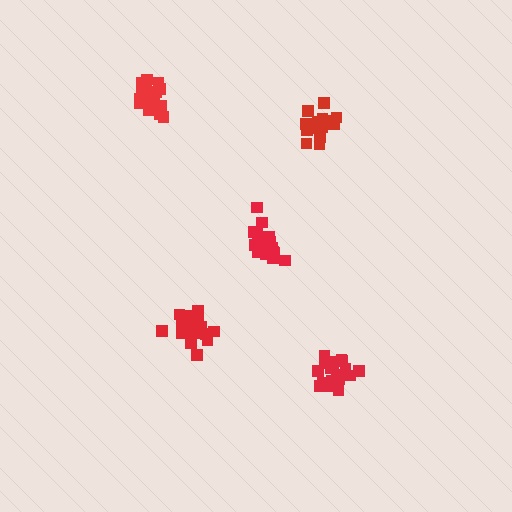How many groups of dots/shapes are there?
There are 5 groups.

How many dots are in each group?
Group 1: 17 dots, Group 2: 21 dots, Group 3: 20 dots, Group 4: 17 dots, Group 5: 21 dots (96 total).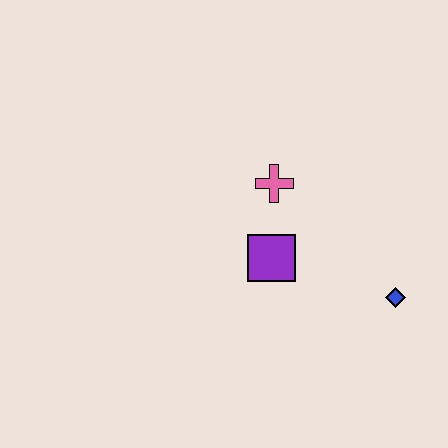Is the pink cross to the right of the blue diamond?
No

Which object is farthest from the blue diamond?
The pink cross is farthest from the blue diamond.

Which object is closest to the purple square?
The pink cross is closest to the purple square.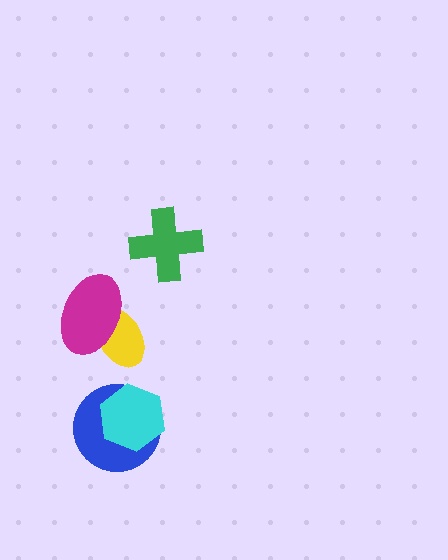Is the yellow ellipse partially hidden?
Yes, it is partially covered by another shape.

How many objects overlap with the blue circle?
1 object overlaps with the blue circle.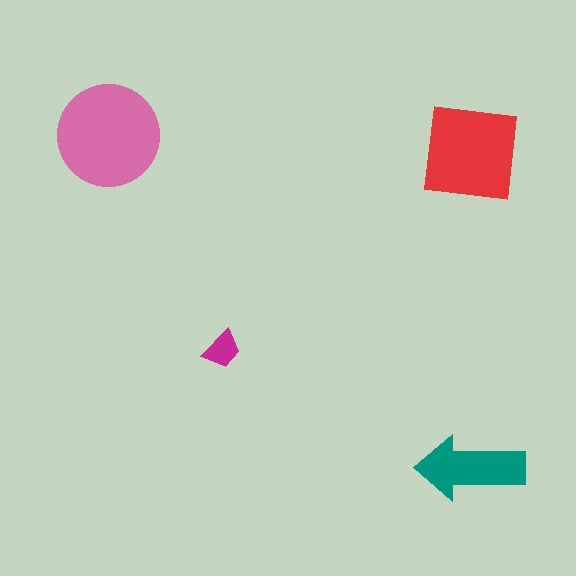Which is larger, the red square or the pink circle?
The pink circle.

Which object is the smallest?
The magenta trapezoid.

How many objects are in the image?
There are 4 objects in the image.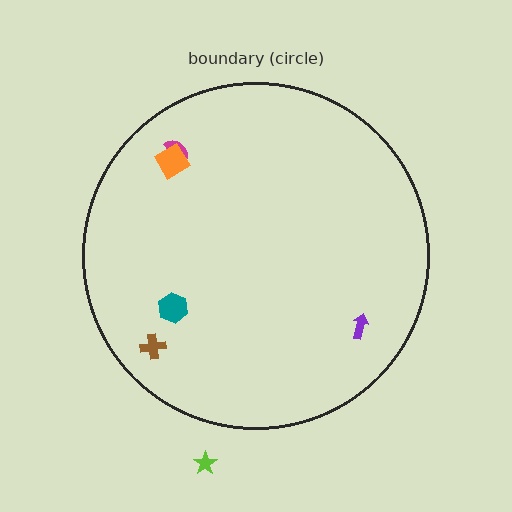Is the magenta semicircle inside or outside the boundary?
Inside.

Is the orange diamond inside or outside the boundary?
Inside.